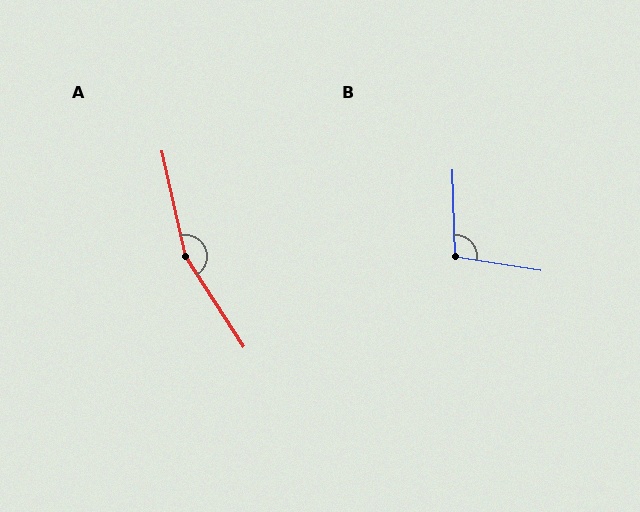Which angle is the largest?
A, at approximately 160 degrees.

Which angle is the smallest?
B, at approximately 101 degrees.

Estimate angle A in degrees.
Approximately 160 degrees.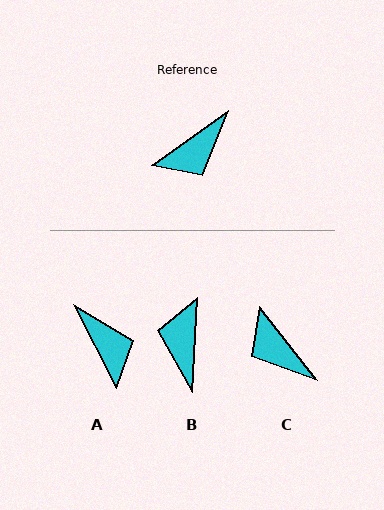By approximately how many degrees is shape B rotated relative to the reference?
Approximately 129 degrees clockwise.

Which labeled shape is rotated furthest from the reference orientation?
B, about 129 degrees away.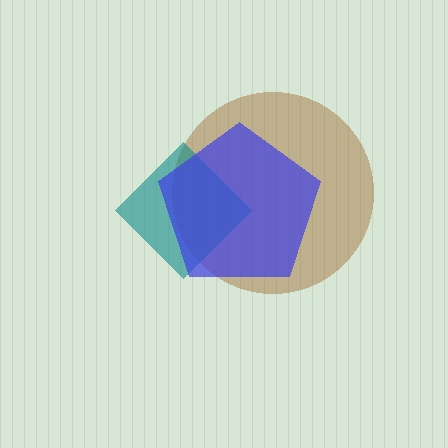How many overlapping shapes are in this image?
There are 3 overlapping shapes in the image.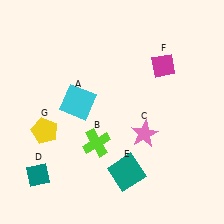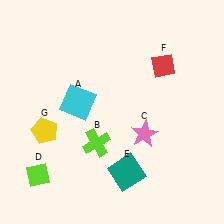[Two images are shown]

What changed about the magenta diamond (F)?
In Image 1, F is magenta. In Image 2, it changed to red.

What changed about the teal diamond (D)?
In Image 1, D is teal. In Image 2, it changed to lime.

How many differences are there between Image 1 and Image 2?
There are 2 differences between the two images.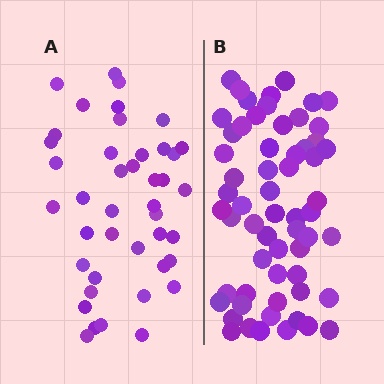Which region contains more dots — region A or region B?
Region B (the right region) has more dots.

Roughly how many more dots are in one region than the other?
Region B has approximately 20 more dots than region A.